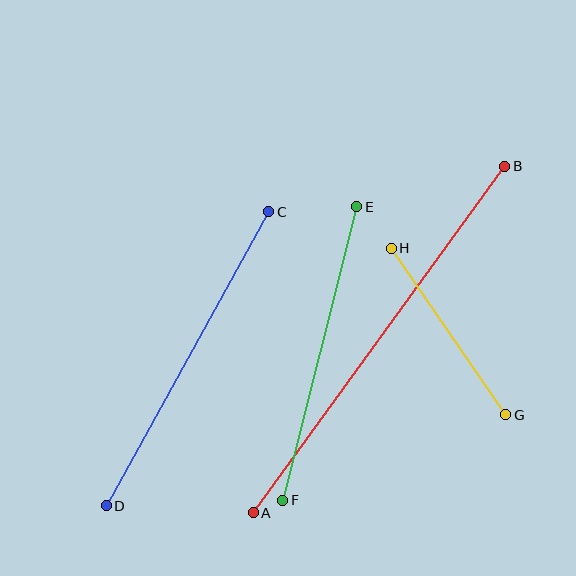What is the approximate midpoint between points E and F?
The midpoint is at approximately (320, 354) pixels.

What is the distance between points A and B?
The distance is approximately 428 pixels.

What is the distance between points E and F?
The distance is approximately 303 pixels.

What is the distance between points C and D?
The distance is approximately 336 pixels.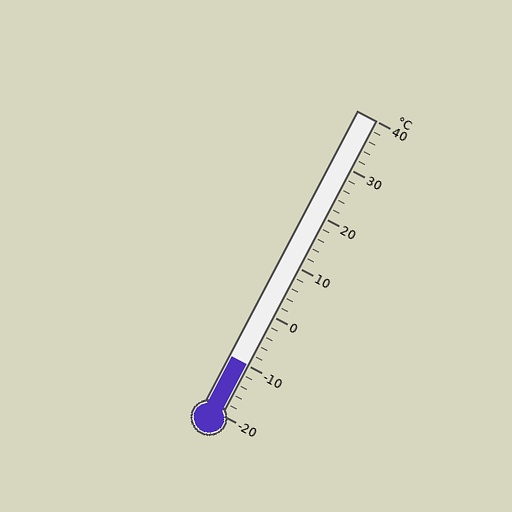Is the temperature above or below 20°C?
The temperature is below 20°C.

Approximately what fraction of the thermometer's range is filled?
The thermometer is filled to approximately 15% of its range.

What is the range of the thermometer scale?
The thermometer scale ranges from -20°C to 40°C.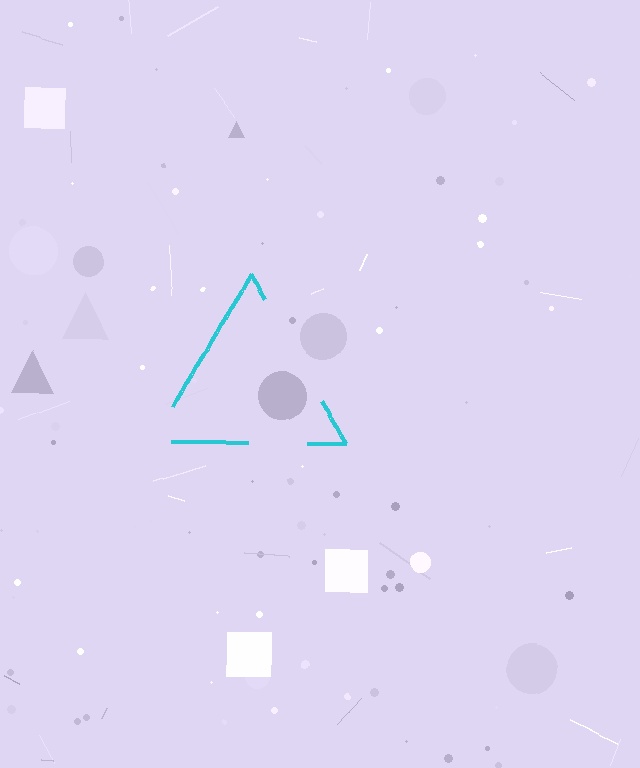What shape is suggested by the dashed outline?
The dashed outline suggests a triangle.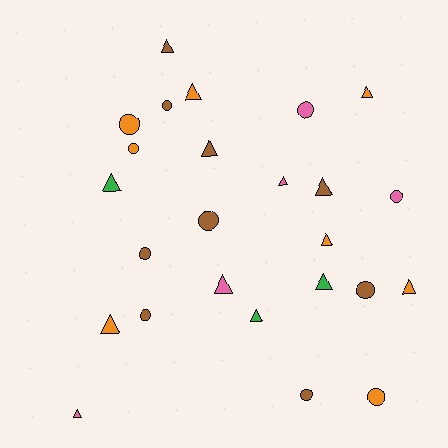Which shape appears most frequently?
Triangle, with 14 objects.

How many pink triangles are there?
There are 3 pink triangles.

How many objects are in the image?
There are 25 objects.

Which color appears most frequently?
Brown, with 9 objects.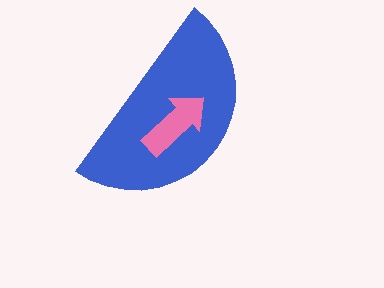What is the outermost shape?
The blue semicircle.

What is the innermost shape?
The pink arrow.